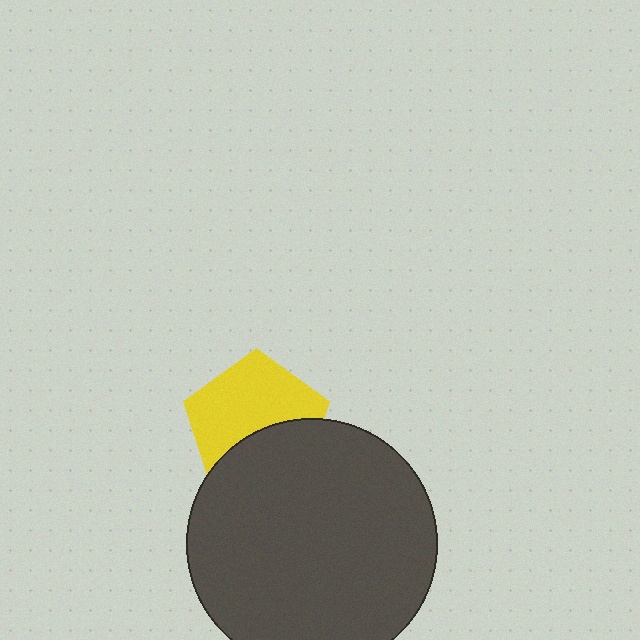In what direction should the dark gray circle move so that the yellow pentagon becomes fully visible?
The dark gray circle should move down. That is the shortest direction to clear the overlap and leave the yellow pentagon fully visible.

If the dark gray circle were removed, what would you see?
You would see the complete yellow pentagon.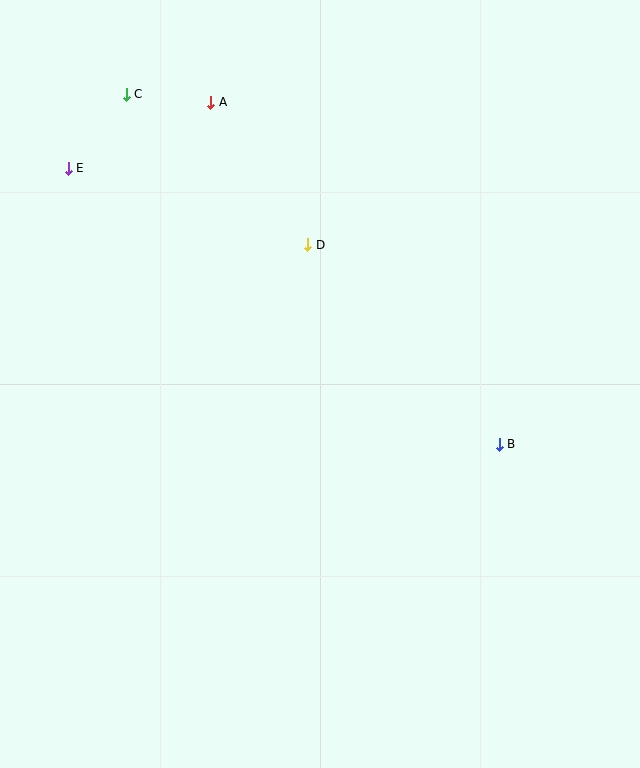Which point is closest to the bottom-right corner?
Point B is closest to the bottom-right corner.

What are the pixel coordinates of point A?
Point A is at (211, 102).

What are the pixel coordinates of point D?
Point D is at (308, 245).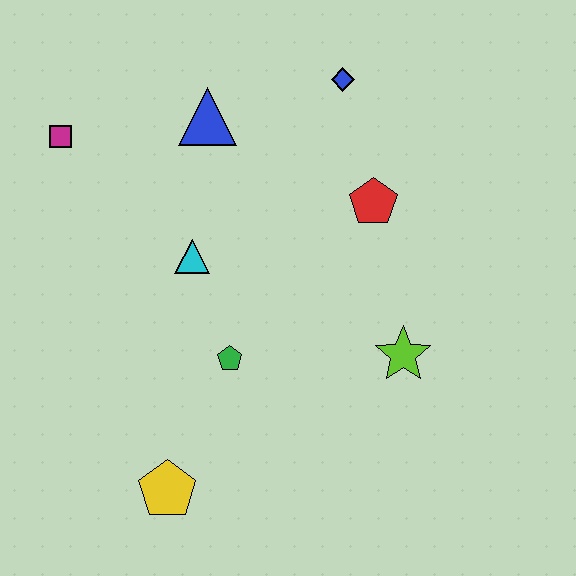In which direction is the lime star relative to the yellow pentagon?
The lime star is to the right of the yellow pentagon.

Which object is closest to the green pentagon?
The cyan triangle is closest to the green pentagon.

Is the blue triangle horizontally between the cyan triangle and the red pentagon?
Yes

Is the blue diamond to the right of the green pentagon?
Yes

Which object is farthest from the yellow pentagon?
The blue diamond is farthest from the yellow pentagon.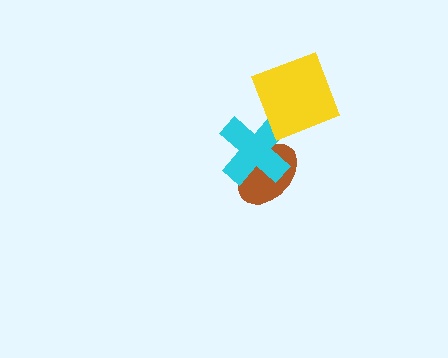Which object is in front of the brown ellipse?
The cyan cross is in front of the brown ellipse.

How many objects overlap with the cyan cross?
1 object overlaps with the cyan cross.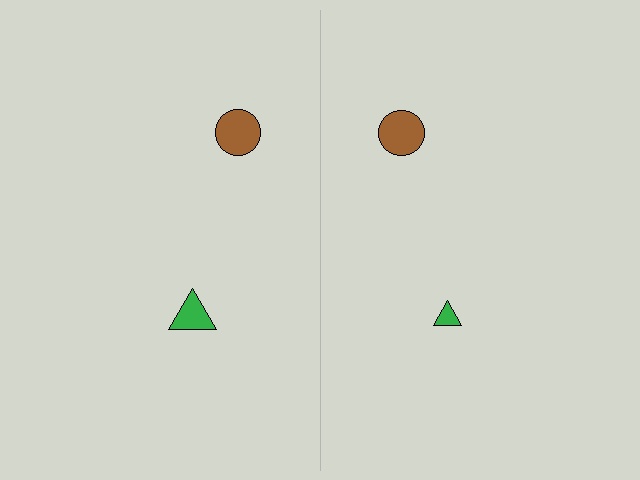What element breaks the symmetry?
The green triangle on the right side has a different size than its mirror counterpart.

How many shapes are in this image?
There are 4 shapes in this image.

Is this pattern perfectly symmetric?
No, the pattern is not perfectly symmetric. The green triangle on the right side has a different size than its mirror counterpart.